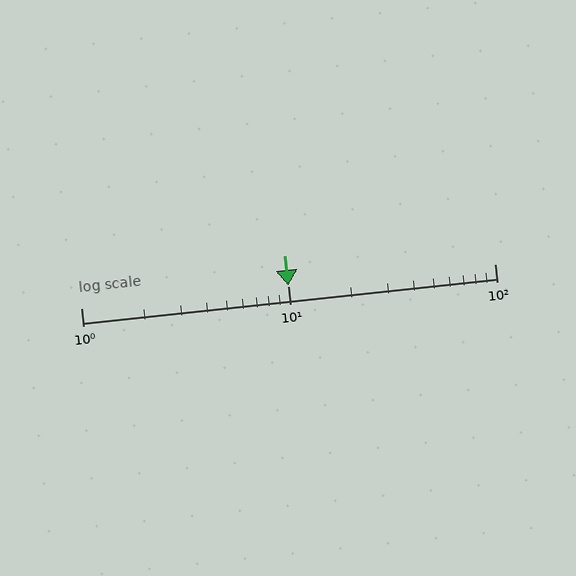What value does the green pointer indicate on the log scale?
The pointer indicates approximately 10.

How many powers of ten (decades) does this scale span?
The scale spans 2 decades, from 1 to 100.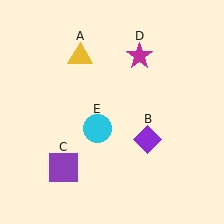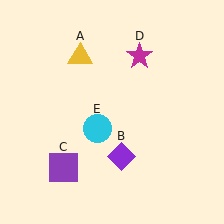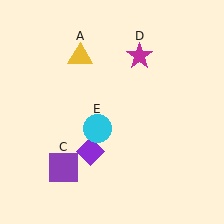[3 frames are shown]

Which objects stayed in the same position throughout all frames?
Yellow triangle (object A) and purple square (object C) and magenta star (object D) and cyan circle (object E) remained stationary.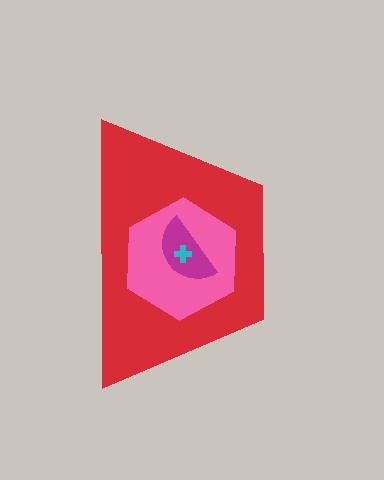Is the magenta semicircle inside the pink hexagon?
Yes.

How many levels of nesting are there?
4.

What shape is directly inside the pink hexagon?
The magenta semicircle.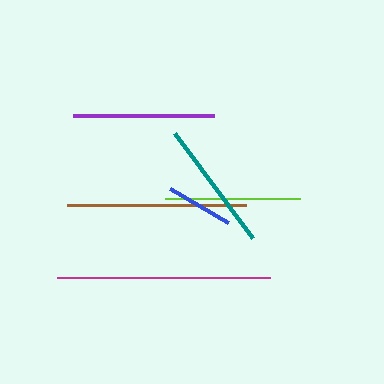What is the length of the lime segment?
The lime segment is approximately 136 pixels long.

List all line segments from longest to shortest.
From longest to shortest: magenta, brown, purple, lime, teal, blue.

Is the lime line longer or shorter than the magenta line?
The magenta line is longer than the lime line.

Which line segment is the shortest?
The blue line is the shortest at approximately 68 pixels.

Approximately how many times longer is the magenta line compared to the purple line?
The magenta line is approximately 1.5 times the length of the purple line.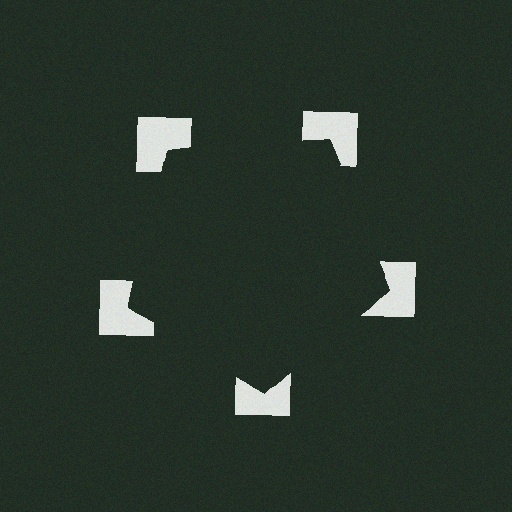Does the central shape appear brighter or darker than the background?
It typically appears slightly darker than the background, even though no actual brightness change is drawn.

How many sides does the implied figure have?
5 sides.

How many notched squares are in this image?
There are 5 — one at each vertex of the illusory pentagon.